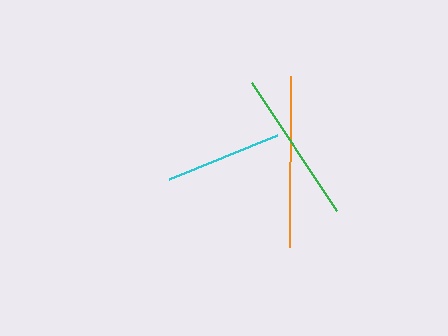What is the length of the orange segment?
The orange segment is approximately 171 pixels long.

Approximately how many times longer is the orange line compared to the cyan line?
The orange line is approximately 1.5 times the length of the cyan line.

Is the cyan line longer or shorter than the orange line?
The orange line is longer than the cyan line.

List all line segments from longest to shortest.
From longest to shortest: orange, green, cyan.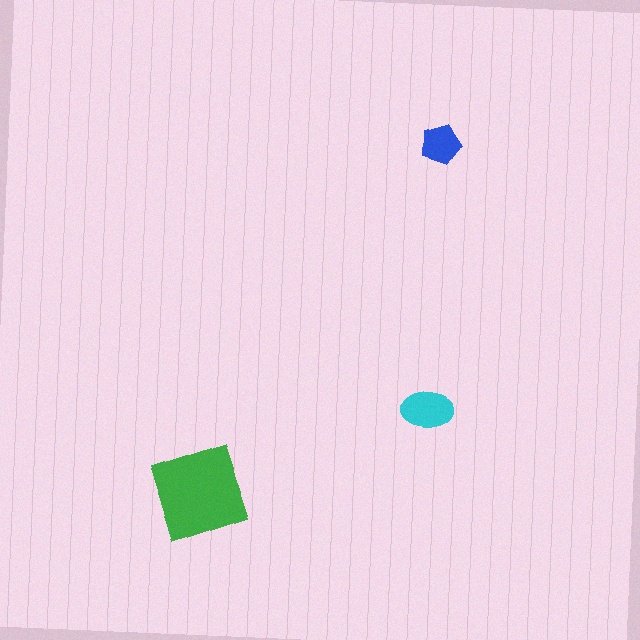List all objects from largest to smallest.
The green diamond, the cyan ellipse, the blue pentagon.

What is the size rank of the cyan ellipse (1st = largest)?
2nd.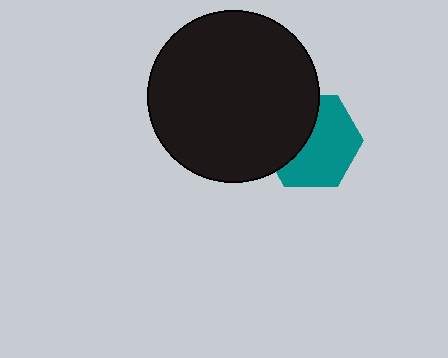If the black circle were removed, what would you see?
You would see the complete teal hexagon.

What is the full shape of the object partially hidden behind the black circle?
The partially hidden object is a teal hexagon.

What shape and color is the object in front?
The object in front is a black circle.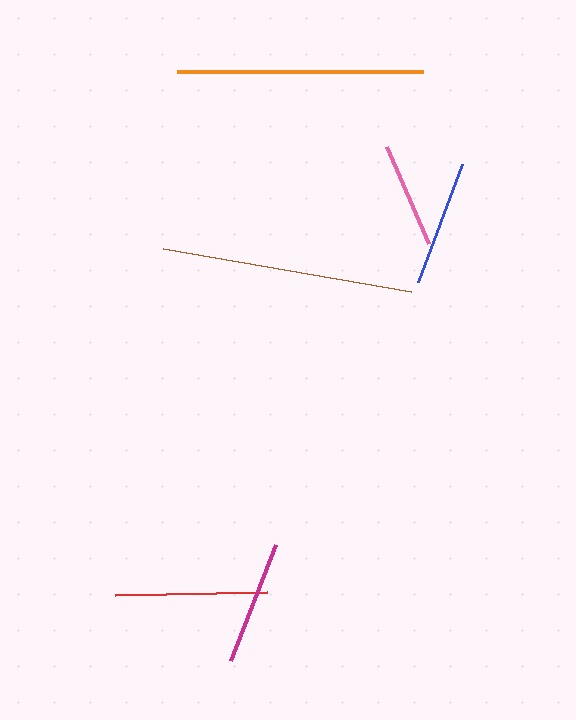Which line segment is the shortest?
The pink line is the shortest at approximately 106 pixels.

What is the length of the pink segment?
The pink segment is approximately 106 pixels long.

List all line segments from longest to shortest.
From longest to shortest: brown, orange, red, blue, magenta, pink.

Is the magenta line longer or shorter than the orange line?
The orange line is longer than the magenta line.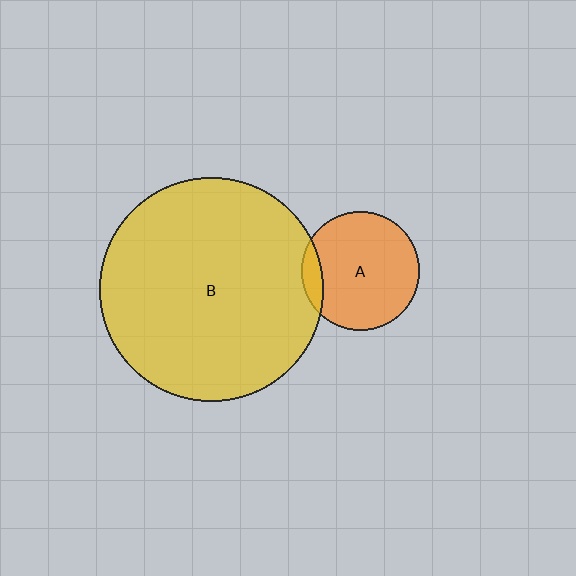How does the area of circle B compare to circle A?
Approximately 3.6 times.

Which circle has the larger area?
Circle B (yellow).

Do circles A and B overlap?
Yes.